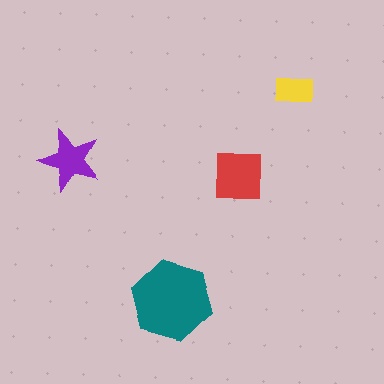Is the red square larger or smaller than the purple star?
Larger.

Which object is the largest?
The teal hexagon.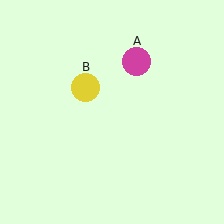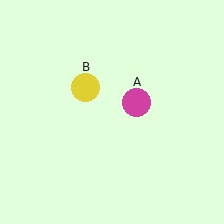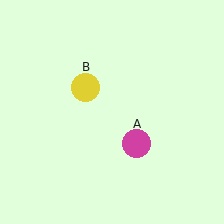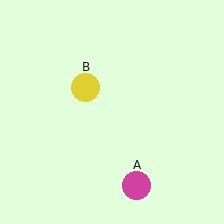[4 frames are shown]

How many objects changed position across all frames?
1 object changed position: magenta circle (object A).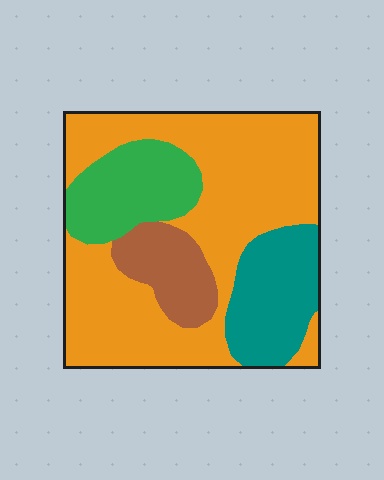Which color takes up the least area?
Brown, at roughly 10%.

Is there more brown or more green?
Green.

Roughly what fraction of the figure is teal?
Teal covers roughly 15% of the figure.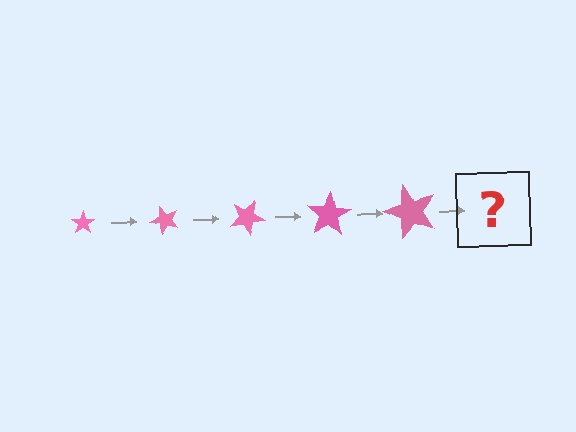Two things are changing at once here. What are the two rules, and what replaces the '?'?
The two rules are that the star grows larger each step and it rotates 50 degrees each step. The '?' should be a star, larger than the previous one and rotated 250 degrees from the start.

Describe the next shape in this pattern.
It should be a star, larger than the previous one and rotated 250 degrees from the start.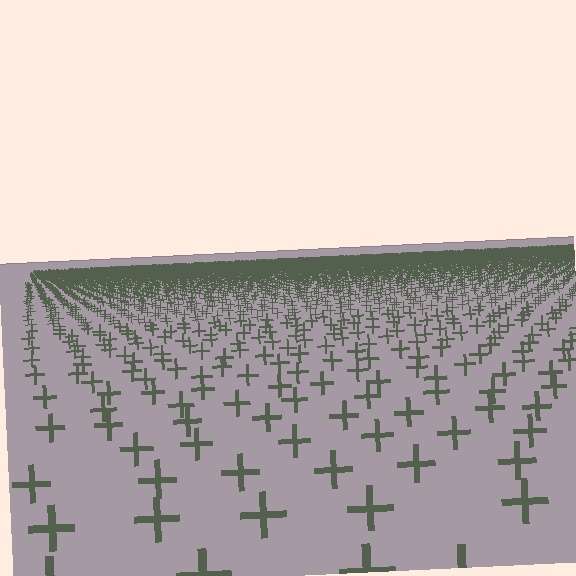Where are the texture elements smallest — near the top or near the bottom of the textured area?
Near the top.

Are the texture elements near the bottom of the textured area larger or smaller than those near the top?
Larger. Near the bottom, elements are closer to the viewer and appear at a bigger on-screen size.